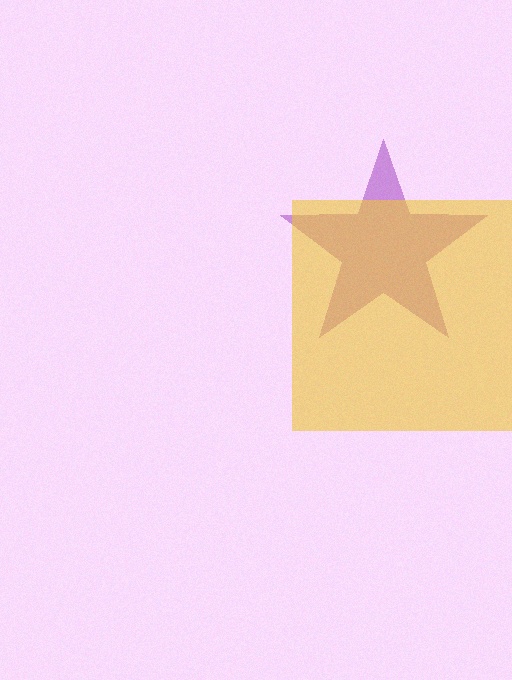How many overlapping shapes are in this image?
There are 2 overlapping shapes in the image.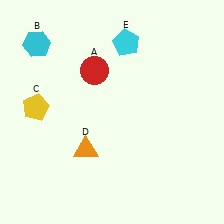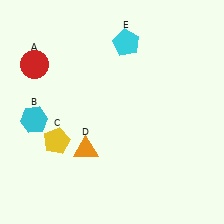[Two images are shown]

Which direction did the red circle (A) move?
The red circle (A) moved left.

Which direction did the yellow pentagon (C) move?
The yellow pentagon (C) moved down.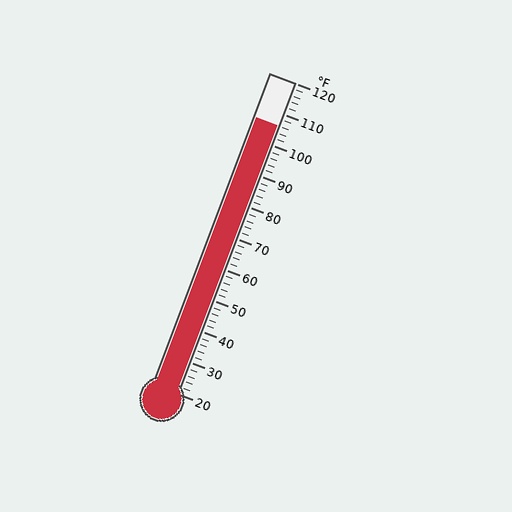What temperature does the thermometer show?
The thermometer shows approximately 106°F.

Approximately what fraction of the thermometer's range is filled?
The thermometer is filled to approximately 85% of its range.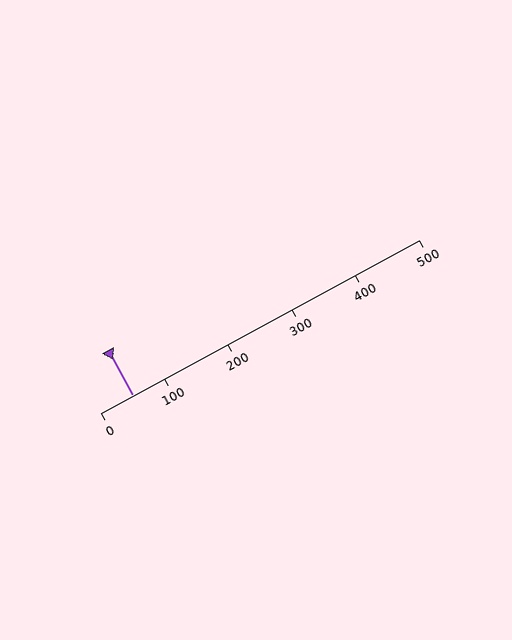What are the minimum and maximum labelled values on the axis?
The axis runs from 0 to 500.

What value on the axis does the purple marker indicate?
The marker indicates approximately 50.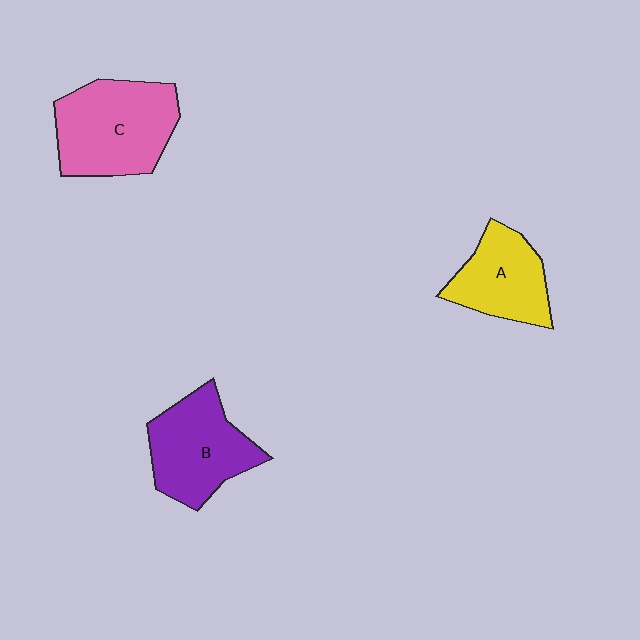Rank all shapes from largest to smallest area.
From largest to smallest: C (pink), B (purple), A (yellow).